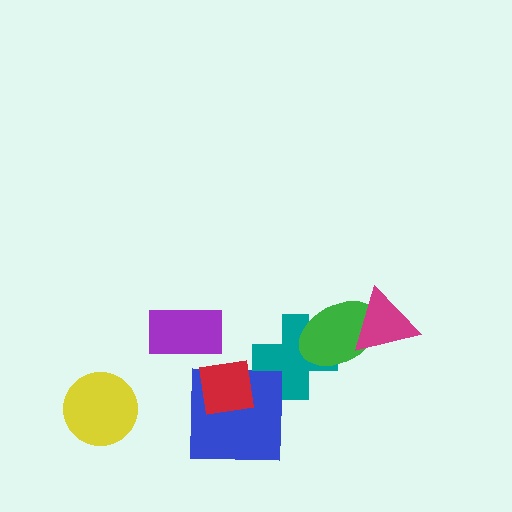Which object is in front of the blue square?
The red square is in front of the blue square.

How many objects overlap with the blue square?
1 object overlaps with the blue square.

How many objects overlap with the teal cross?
1 object overlaps with the teal cross.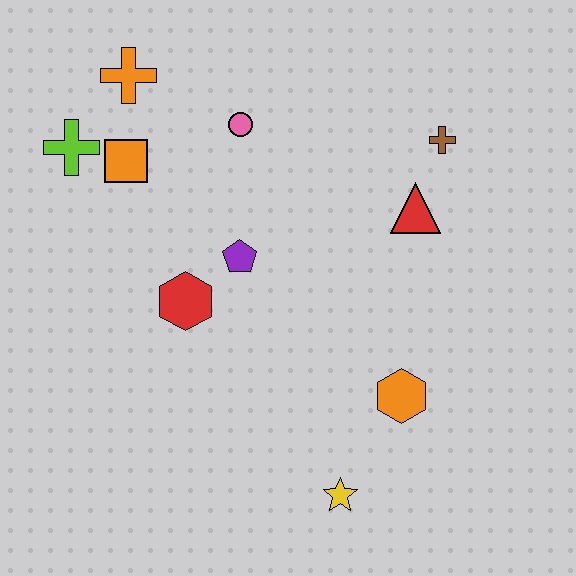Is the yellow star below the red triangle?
Yes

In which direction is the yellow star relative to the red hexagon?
The yellow star is below the red hexagon.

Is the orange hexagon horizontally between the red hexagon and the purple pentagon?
No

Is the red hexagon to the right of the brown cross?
No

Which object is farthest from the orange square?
The yellow star is farthest from the orange square.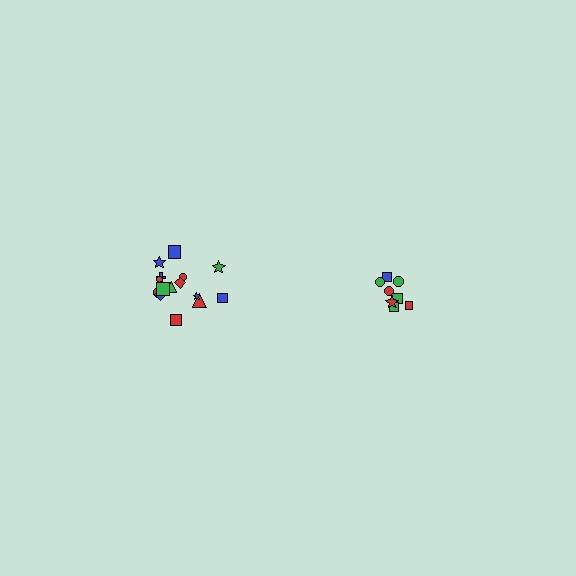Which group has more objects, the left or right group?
The left group.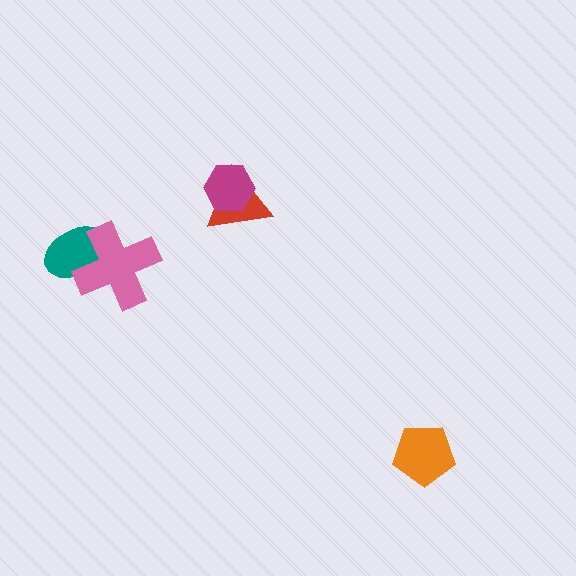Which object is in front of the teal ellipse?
The pink cross is in front of the teal ellipse.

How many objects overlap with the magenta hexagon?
1 object overlaps with the magenta hexagon.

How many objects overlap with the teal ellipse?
1 object overlaps with the teal ellipse.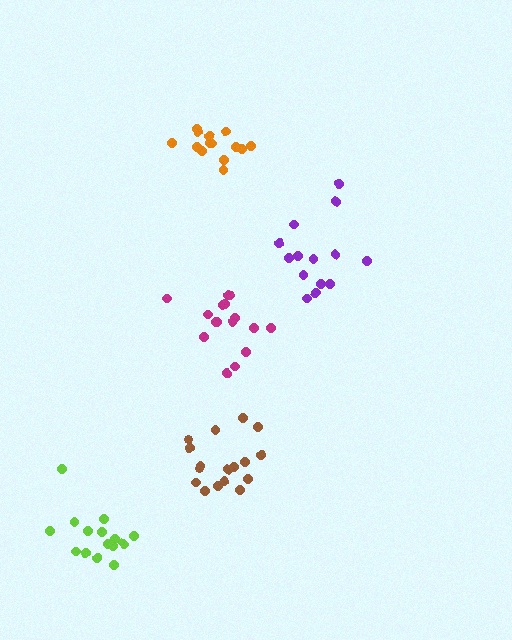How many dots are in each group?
Group 1: 14 dots, Group 2: 16 dots, Group 3: 16 dots, Group 4: 17 dots, Group 5: 14 dots (77 total).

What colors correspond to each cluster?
The clusters are colored: purple, lime, magenta, brown, orange.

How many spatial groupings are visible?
There are 5 spatial groupings.